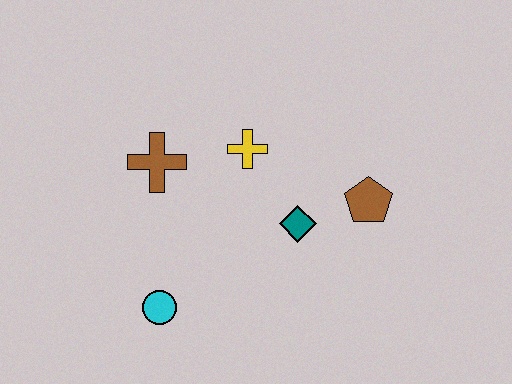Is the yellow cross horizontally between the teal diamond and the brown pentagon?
No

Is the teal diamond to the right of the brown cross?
Yes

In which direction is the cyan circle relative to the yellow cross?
The cyan circle is below the yellow cross.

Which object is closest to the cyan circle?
The brown cross is closest to the cyan circle.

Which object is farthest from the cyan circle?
The brown pentagon is farthest from the cyan circle.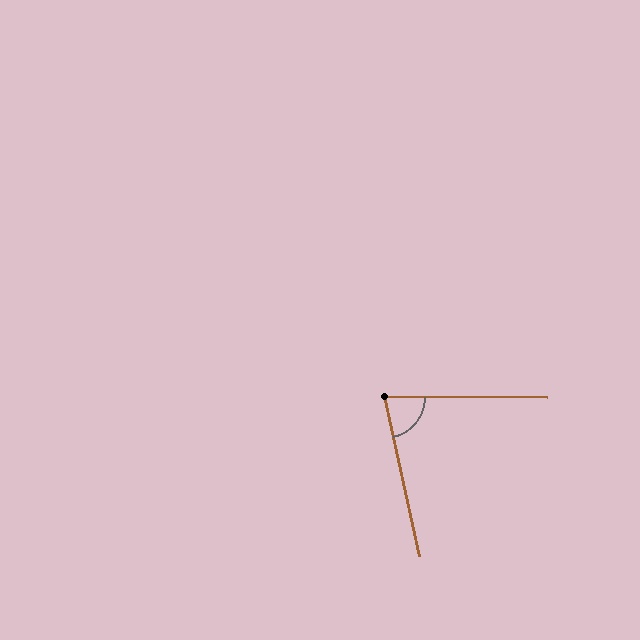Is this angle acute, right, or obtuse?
It is acute.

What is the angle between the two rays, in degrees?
Approximately 77 degrees.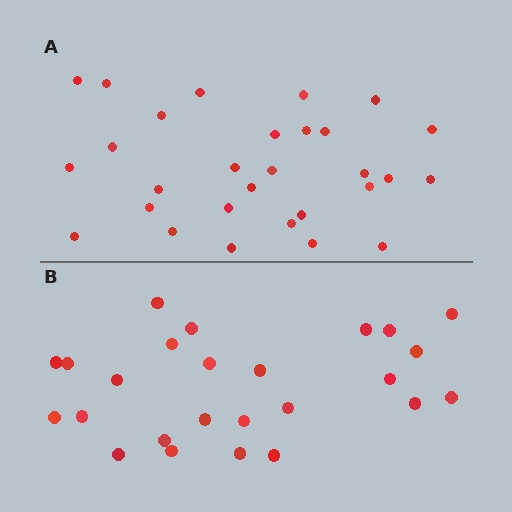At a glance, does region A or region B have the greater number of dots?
Region A (the top region) has more dots.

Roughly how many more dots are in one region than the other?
Region A has about 4 more dots than region B.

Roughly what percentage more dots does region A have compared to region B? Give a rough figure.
About 15% more.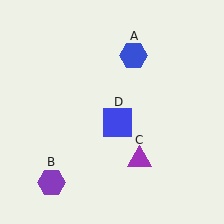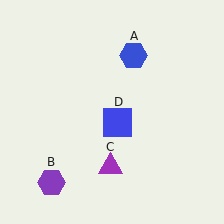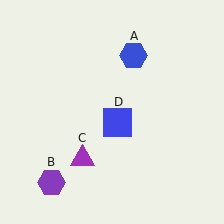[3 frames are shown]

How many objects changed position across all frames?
1 object changed position: purple triangle (object C).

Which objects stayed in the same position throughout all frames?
Blue hexagon (object A) and purple hexagon (object B) and blue square (object D) remained stationary.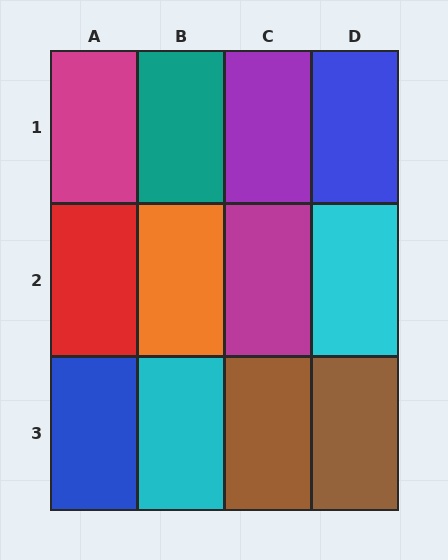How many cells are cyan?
2 cells are cyan.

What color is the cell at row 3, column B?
Cyan.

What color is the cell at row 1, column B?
Teal.